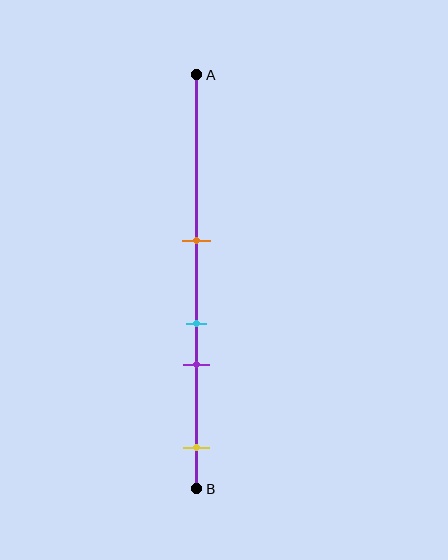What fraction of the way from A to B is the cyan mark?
The cyan mark is approximately 60% (0.6) of the way from A to B.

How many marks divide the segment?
There are 4 marks dividing the segment.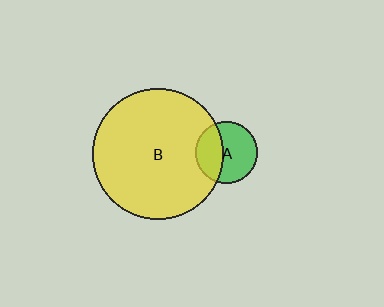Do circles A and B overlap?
Yes.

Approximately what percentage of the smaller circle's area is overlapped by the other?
Approximately 40%.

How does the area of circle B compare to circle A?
Approximately 4.5 times.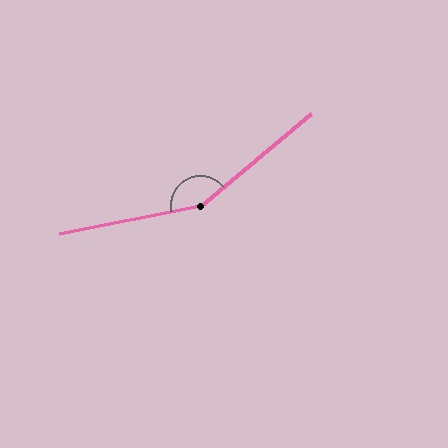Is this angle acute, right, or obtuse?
It is obtuse.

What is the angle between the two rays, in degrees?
Approximately 152 degrees.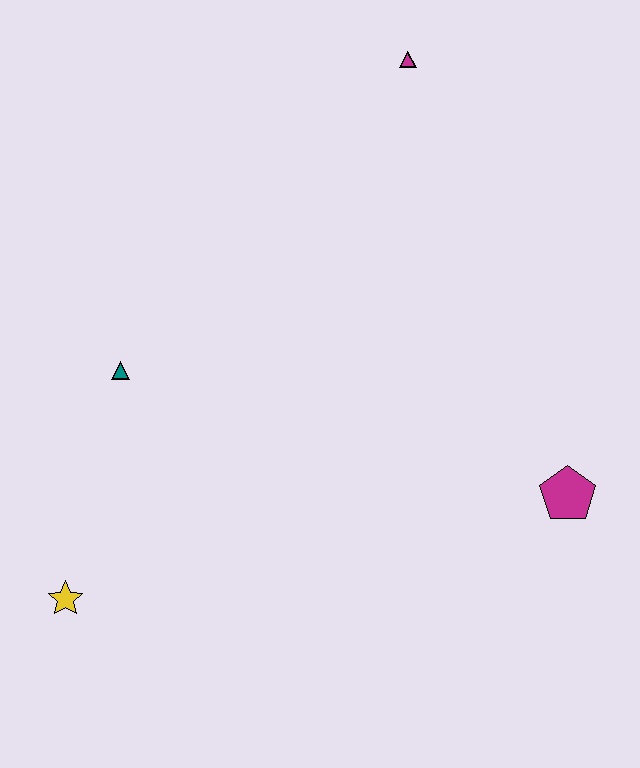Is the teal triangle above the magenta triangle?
No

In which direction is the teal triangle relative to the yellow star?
The teal triangle is above the yellow star.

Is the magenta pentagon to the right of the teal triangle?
Yes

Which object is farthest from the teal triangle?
The magenta pentagon is farthest from the teal triangle.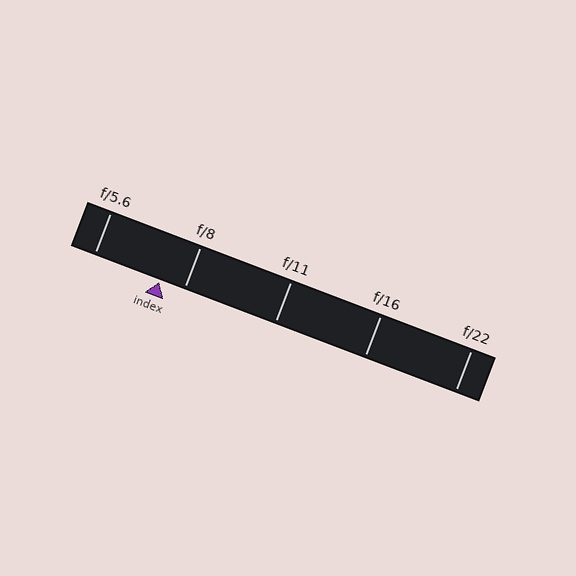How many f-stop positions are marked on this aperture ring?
There are 5 f-stop positions marked.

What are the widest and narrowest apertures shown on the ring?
The widest aperture shown is f/5.6 and the narrowest is f/22.